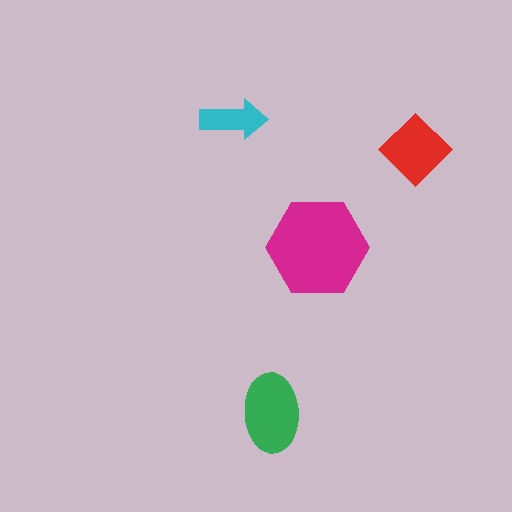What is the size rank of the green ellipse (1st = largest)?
2nd.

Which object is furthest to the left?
The cyan arrow is leftmost.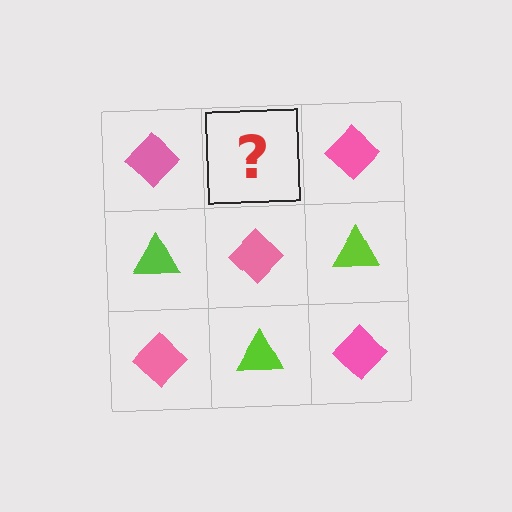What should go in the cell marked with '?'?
The missing cell should contain a lime triangle.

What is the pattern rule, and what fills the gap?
The rule is that it alternates pink diamond and lime triangle in a checkerboard pattern. The gap should be filled with a lime triangle.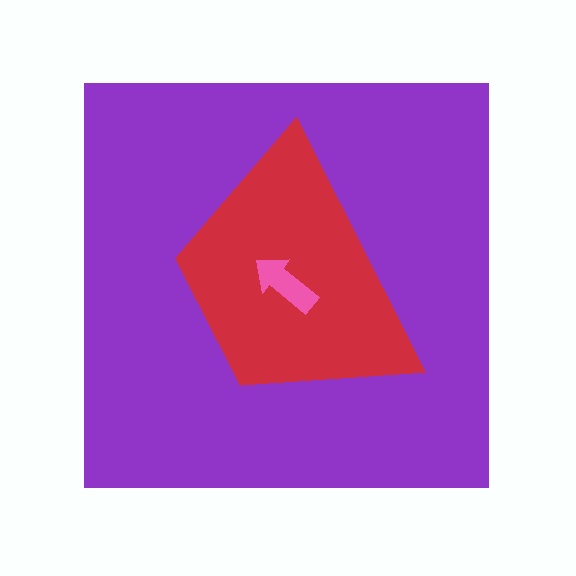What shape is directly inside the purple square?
The red trapezoid.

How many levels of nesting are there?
3.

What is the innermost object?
The pink arrow.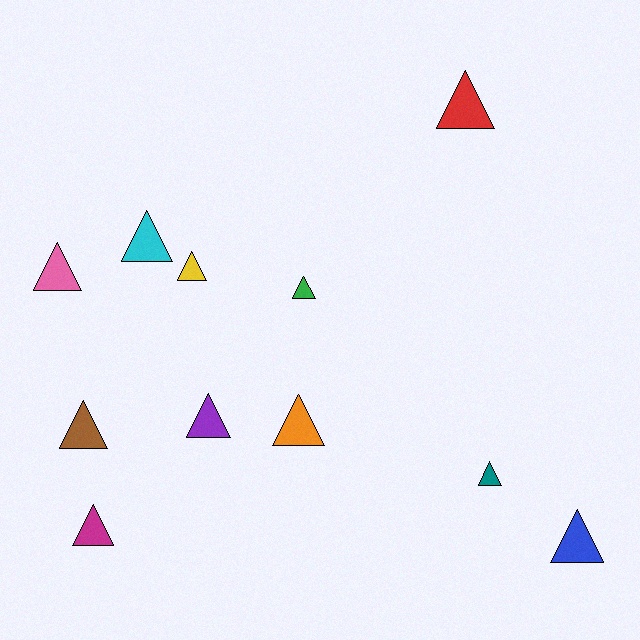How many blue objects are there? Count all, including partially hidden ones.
There is 1 blue object.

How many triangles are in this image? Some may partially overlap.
There are 11 triangles.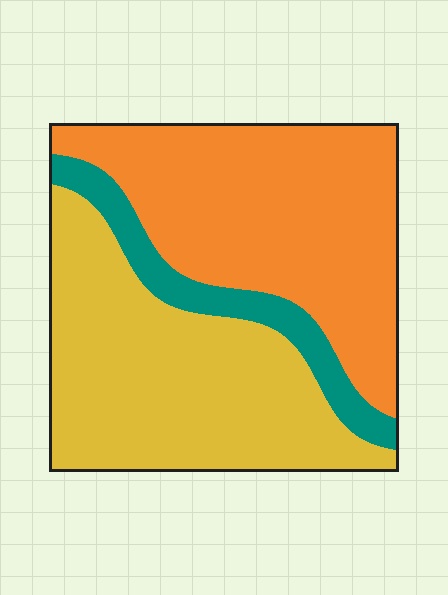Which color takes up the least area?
Teal, at roughly 10%.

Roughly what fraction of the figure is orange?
Orange covers 44% of the figure.